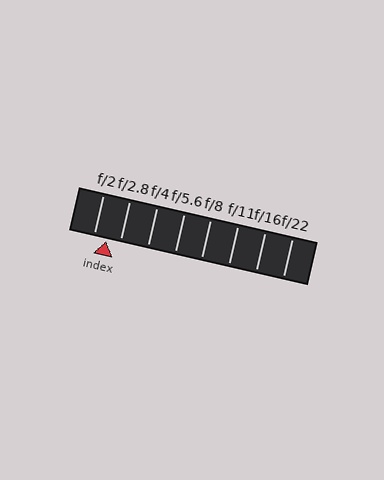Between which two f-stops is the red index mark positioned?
The index mark is between f/2 and f/2.8.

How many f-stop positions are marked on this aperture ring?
There are 8 f-stop positions marked.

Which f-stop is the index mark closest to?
The index mark is closest to f/2.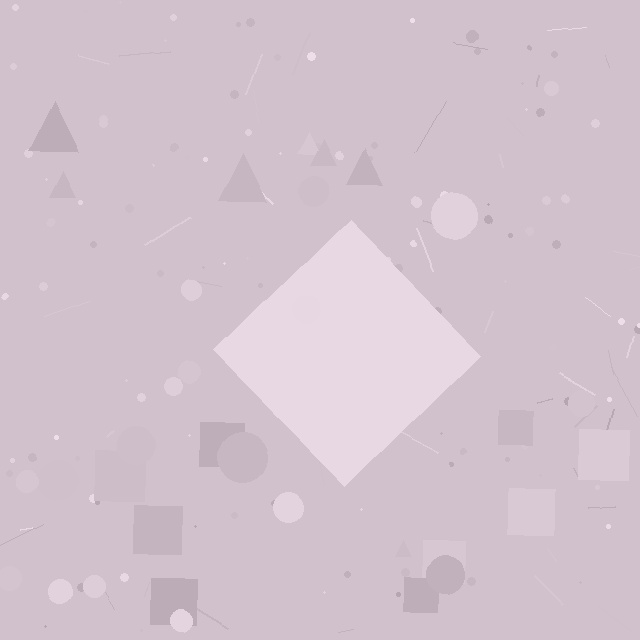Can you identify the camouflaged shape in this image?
The camouflaged shape is a diamond.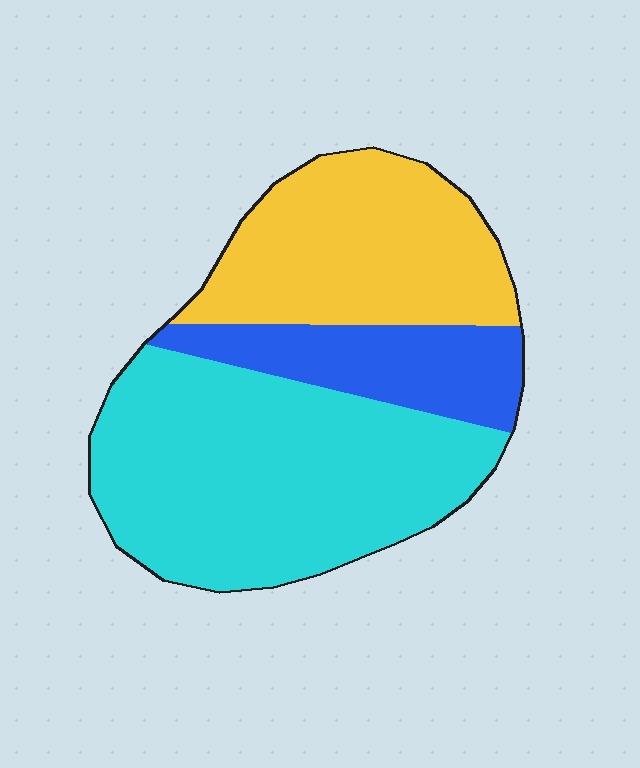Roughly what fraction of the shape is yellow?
Yellow covers about 30% of the shape.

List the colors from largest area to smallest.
From largest to smallest: cyan, yellow, blue.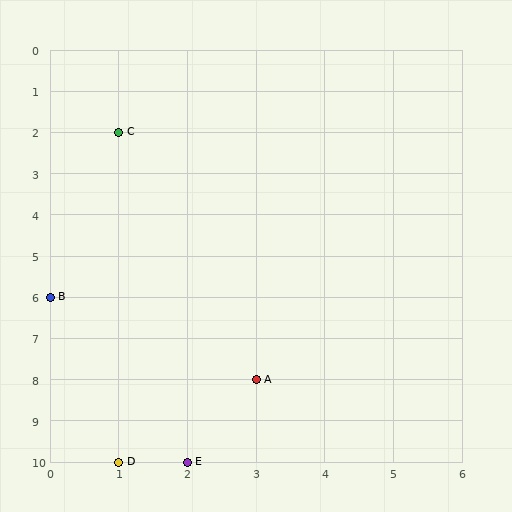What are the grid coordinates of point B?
Point B is at grid coordinates (0, 6).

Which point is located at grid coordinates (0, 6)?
Point B is at (0, 6).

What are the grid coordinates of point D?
Point D is at grid coordinates (1, 10).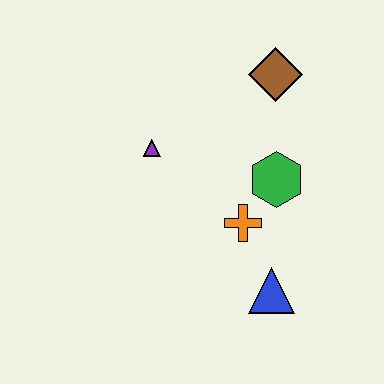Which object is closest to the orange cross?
The green hexagon is closest to the orange cross.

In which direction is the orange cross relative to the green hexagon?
The orange cross is below the green hexagon.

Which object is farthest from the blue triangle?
The brown diamond is farthest from the blue triangle.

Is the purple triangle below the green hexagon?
No